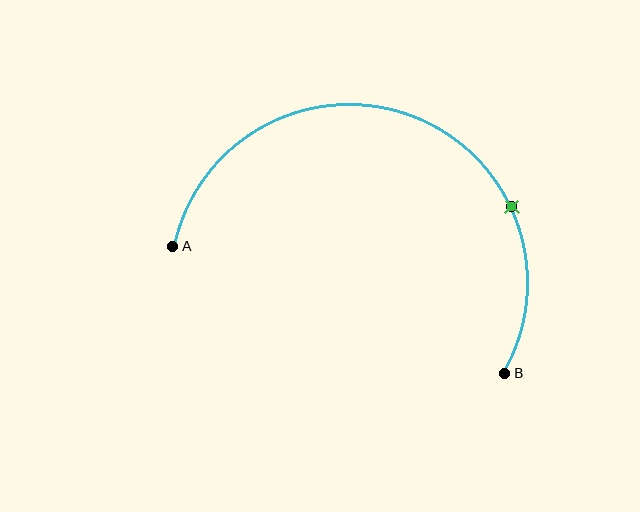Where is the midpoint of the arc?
The arc midpoint is the point on the curve farthest from the straight line joining A and B. It sits above that line.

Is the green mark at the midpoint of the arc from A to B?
No. The green mark lies on the arc but is closer to endpoint B. The arc midpoint would be at the point on the curve equidistant along the arc from both A and B.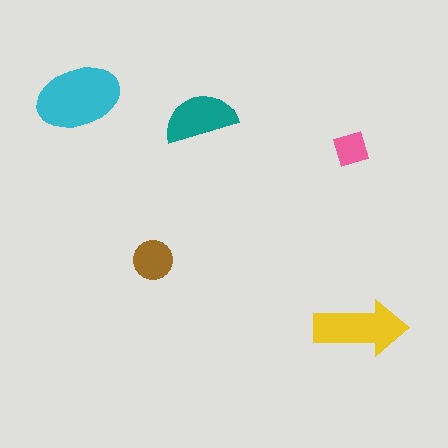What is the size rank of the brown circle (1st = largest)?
4th.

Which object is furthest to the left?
The cyan ellipse is leftmost.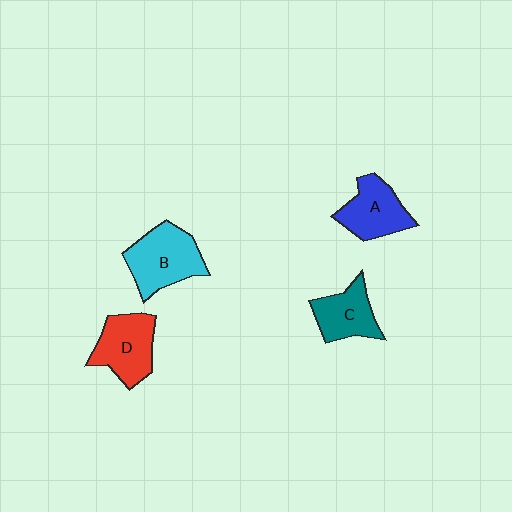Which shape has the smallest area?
Shape C (teal).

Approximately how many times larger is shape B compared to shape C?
Approximately 1.4 times.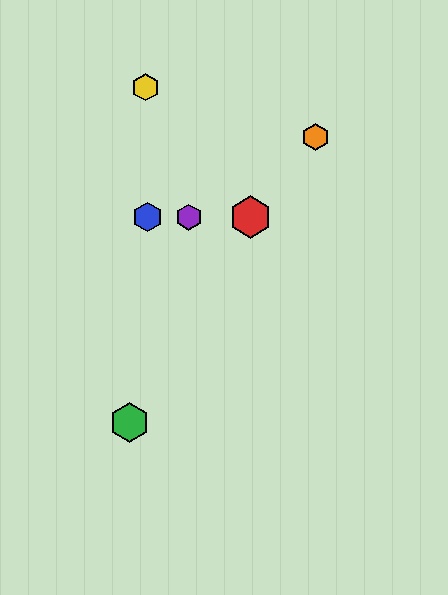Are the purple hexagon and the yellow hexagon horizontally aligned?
No, the purple hexagon is at y≈217 and the yellow hexagon is at y≈87.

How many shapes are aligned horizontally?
3 shapes (the red hexagon, the blue hexagon, the purple hexagon) are aligned horizontally.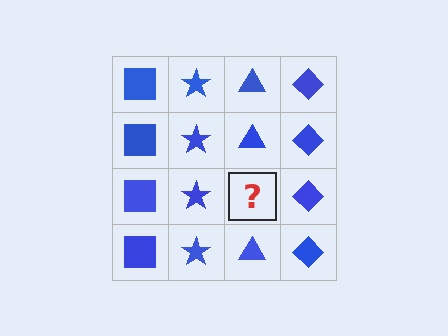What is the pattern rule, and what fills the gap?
The rule is that each column has a consistent shape. The gap should be filled with a blue triangle.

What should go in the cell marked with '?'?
The missing cell should contain a blue triangle.